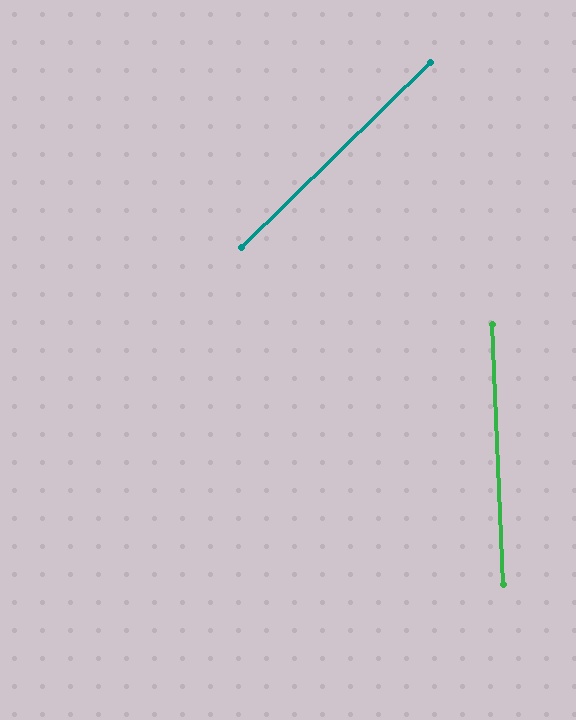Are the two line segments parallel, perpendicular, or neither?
Neither parallel nor perpendicular — they differ by about 48°.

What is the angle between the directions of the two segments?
Approximately 48 degrees.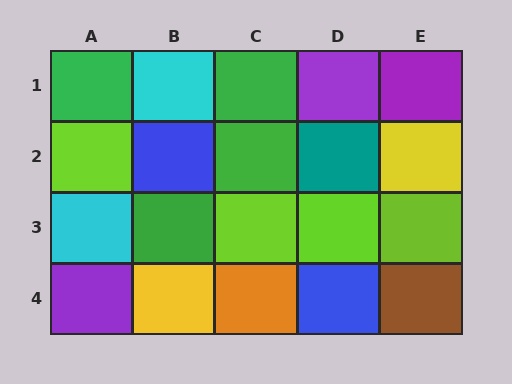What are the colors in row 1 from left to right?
Green, cyan, green, purple, purple.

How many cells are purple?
3 cells are purple.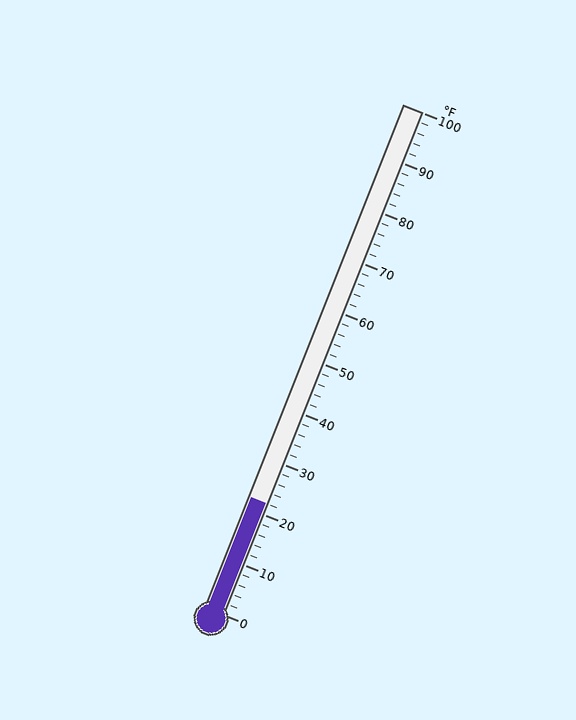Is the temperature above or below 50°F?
The temperature is below 50°F.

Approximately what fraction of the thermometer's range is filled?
The thermometer is filled to approximately 20% of its range.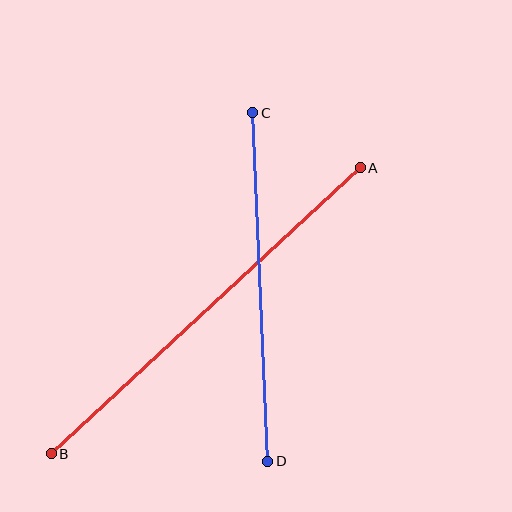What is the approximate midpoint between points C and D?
The midpoint is at approximately (260, 287) pixels.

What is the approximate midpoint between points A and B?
The midpoint is at approximately (206, 311) pixels.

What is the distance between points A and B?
The distance is approximately 421 pixels.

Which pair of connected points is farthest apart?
Points A and B are farthest apart.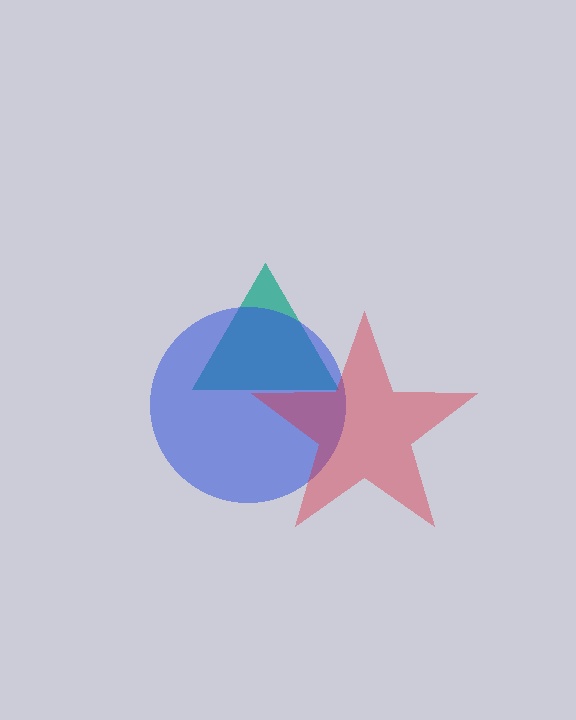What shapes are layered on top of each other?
The layered shapes are: a teal triangle, a blue circle, a red star.